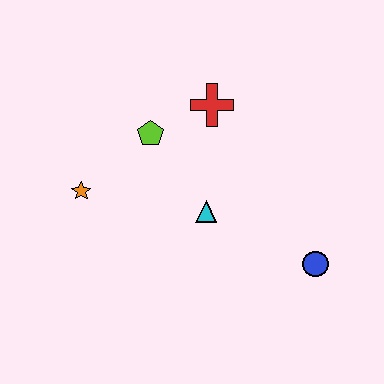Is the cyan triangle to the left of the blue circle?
Yes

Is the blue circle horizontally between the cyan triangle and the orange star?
No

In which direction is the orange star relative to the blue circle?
The orange star is to the left of the blue circle.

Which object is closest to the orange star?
The lime pentagon is closest to the orange star.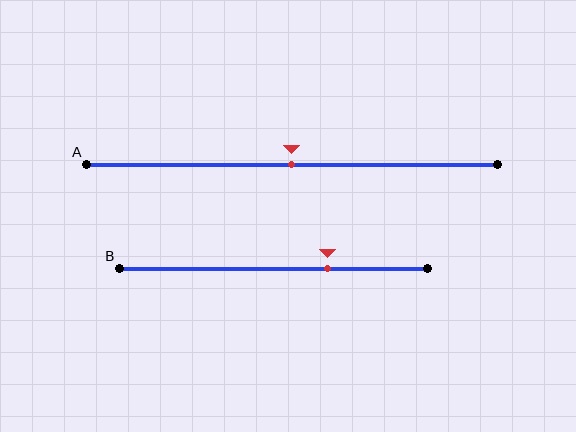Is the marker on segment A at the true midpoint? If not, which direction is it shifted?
Yes, the marker on segment A is at the true midpoint.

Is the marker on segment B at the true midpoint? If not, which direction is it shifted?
No, the marker on segment B is shifted to the right by about 17% of the segment length.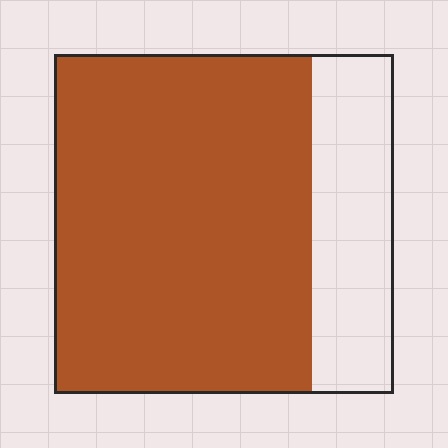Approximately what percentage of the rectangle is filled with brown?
Approximately 75%.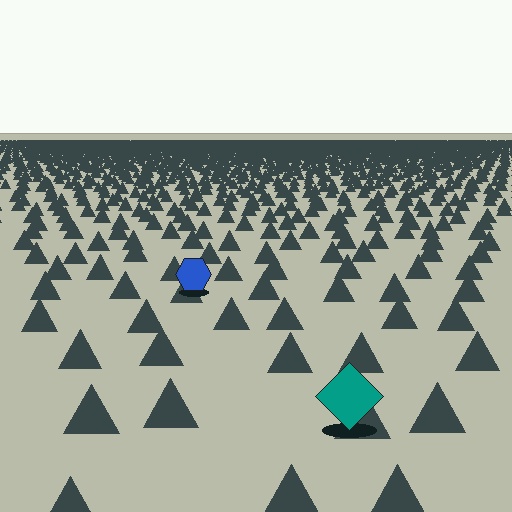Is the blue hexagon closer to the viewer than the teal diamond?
No. The teal diamond is closer — you can tell from the texture gradient: the ground texture is coarser near it.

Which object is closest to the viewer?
The teal diamond is closest. The texture marks near it are larger and more spread out.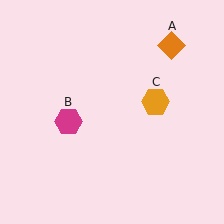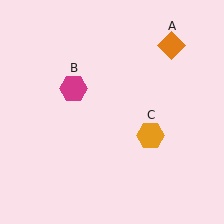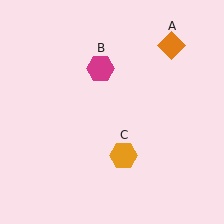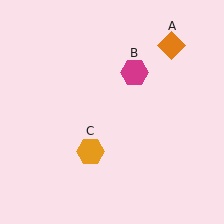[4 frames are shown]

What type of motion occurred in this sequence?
The magenta hexagon (object B), orange hexagon (object C) rotated clockwise around the center of the scene.